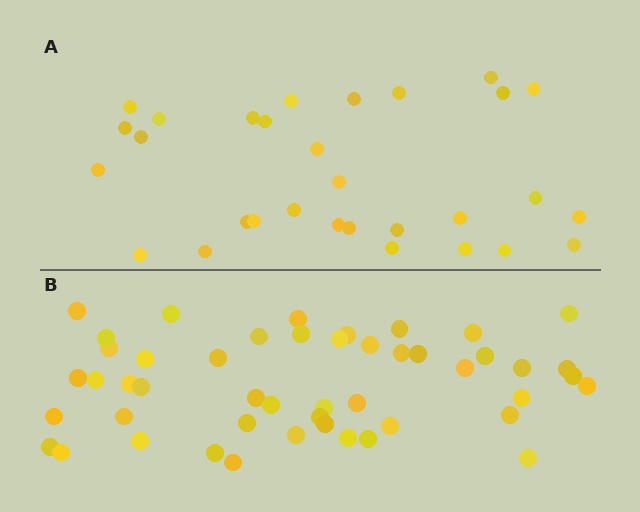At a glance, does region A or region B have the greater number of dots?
Region B (the bottom region) has more dots.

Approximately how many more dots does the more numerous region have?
Region B has approximately 20 more dots than region A.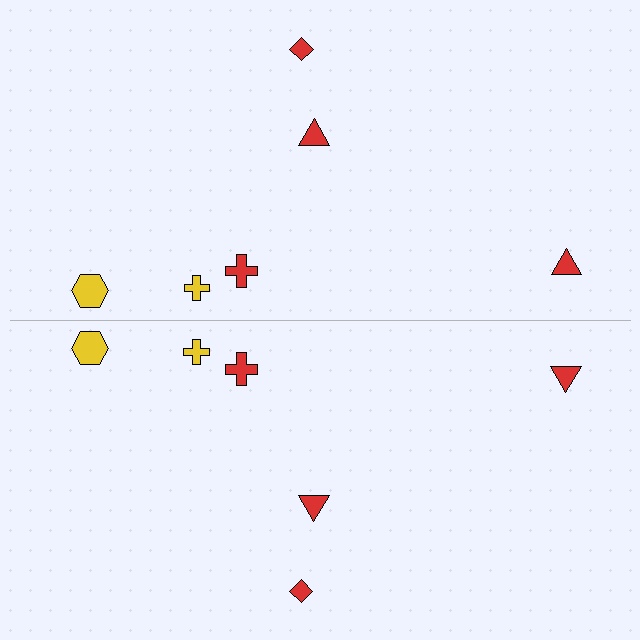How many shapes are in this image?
There are 12 shapes in this image.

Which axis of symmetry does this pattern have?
The pattern has a horizontal axis of symmetry running through the center of the image.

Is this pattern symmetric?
Yes, this pattern has bilateral (reflection) symmetry.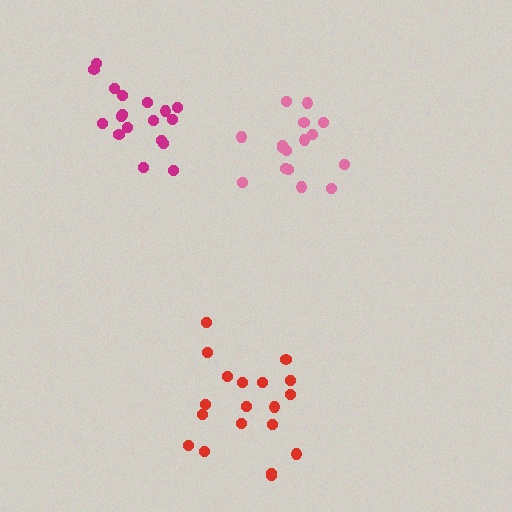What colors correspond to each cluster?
The clusters are colored: magenta, pink, red.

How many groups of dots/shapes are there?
There are 3 groups.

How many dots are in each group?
Group 1: 18 dots, Group 2: 16 dots, Group 3: 19 dots (53 total).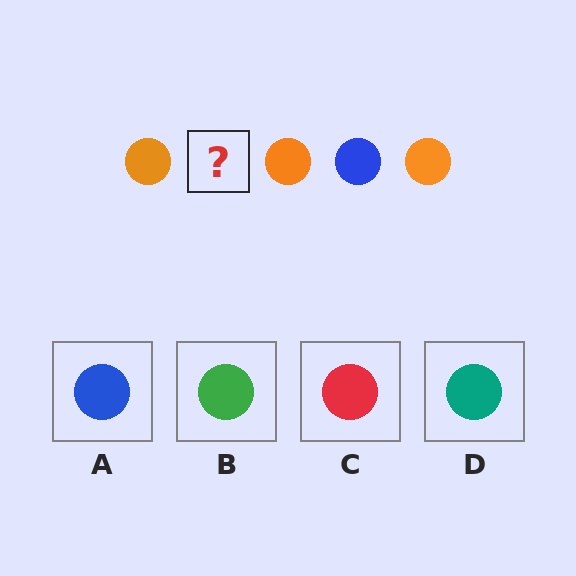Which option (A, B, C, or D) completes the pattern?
A.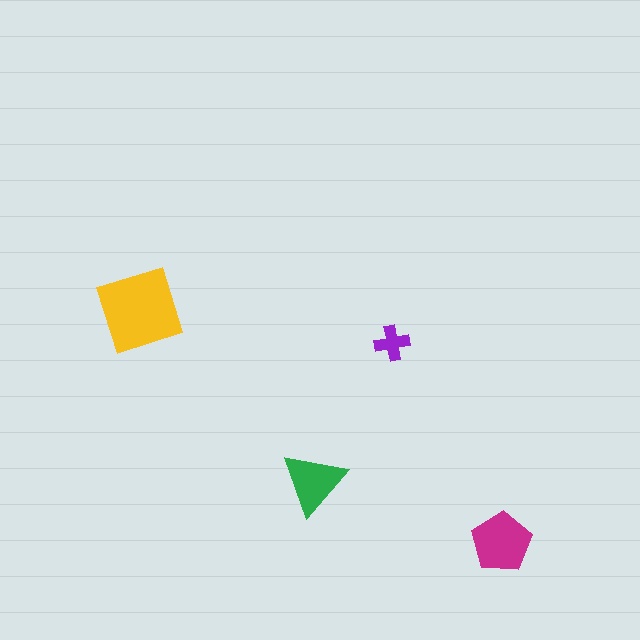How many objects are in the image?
There are 4 objects in the image.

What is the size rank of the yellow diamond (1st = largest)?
1st.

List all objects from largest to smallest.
The yellow diamond, the magenta pentagon, the green triangle, the purple cross.